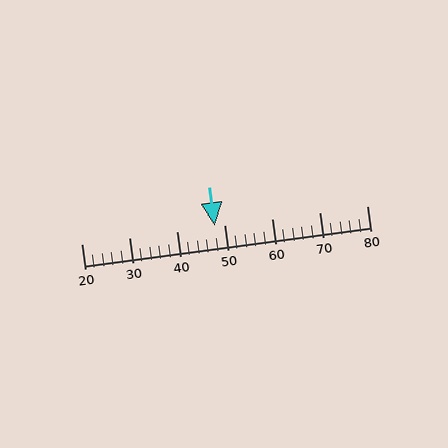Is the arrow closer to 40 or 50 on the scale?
The arrow is closer to 50.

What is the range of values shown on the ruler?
The ruler shows values from 20 to 80.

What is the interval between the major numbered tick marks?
The major tick marks are spaced 10 units apart.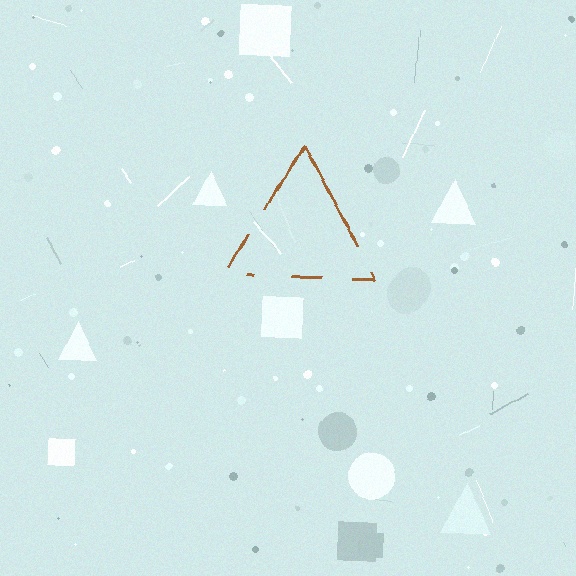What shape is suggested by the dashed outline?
The dashed outline suggests a triangle.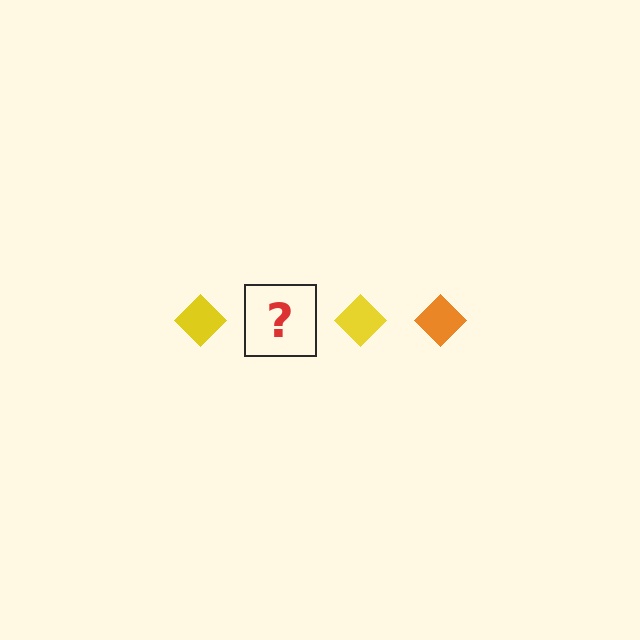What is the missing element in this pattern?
The missing element is an orange diamond.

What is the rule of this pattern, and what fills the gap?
The rule is that the pattern cycles through yellow, orange diamonds. The gap should be filled with an orange diamond.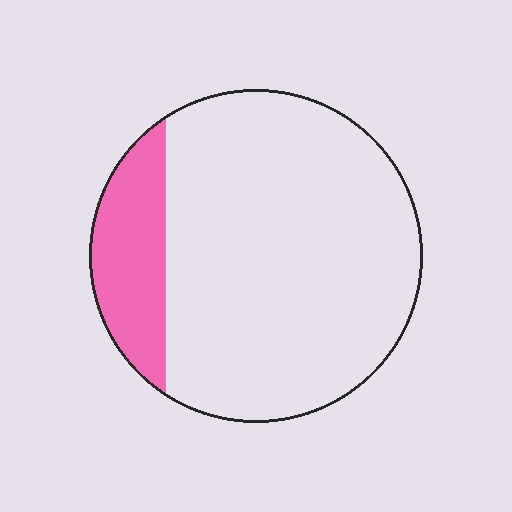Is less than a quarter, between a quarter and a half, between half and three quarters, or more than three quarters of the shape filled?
Less than a quarter.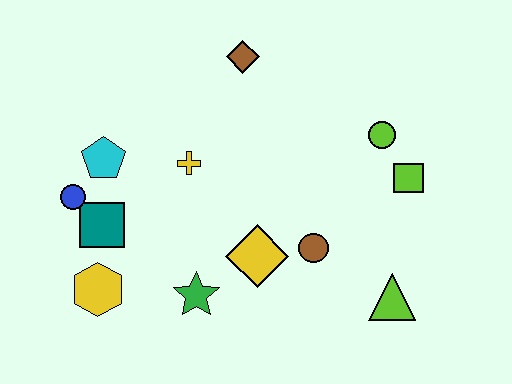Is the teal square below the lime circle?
Yes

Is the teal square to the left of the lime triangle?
Yes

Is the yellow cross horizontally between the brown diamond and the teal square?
Yes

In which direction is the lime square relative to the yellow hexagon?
The lime square is to the right of the yellow hexagon.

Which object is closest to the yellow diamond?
The brown circle is closest to the yellow diamond.